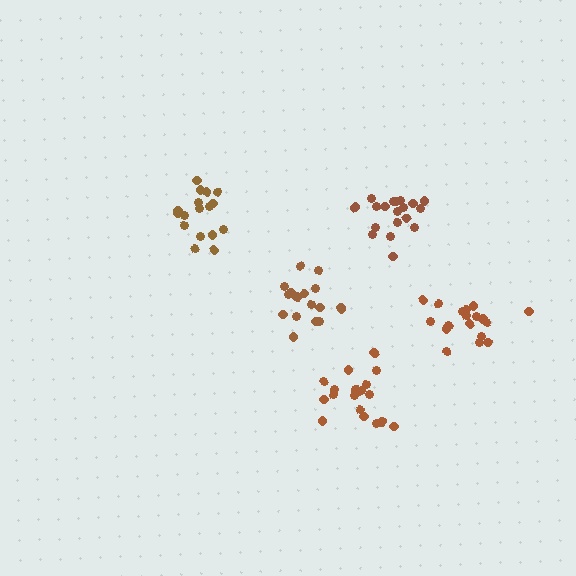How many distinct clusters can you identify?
There are 5 distinct clusters.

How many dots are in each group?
Group 1: 17 dots, Group 2: 17 dots, Group 3: 20 dots, Group 4: 19 dots, Group 5: 18 dots (91 total).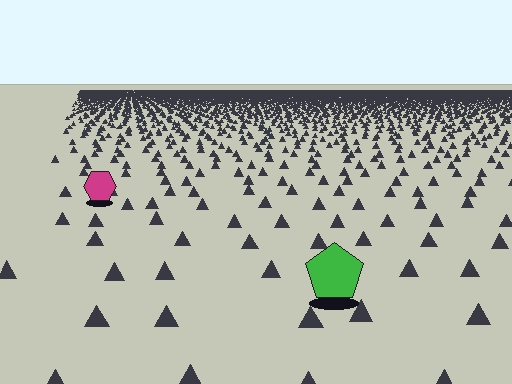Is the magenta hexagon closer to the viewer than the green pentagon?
No. The green pentagon is closer — you can tell from the texture gradient: the ground texture is coarser near it.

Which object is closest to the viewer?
The green pentagon is closest. The texture marks near it are larger and more spread out.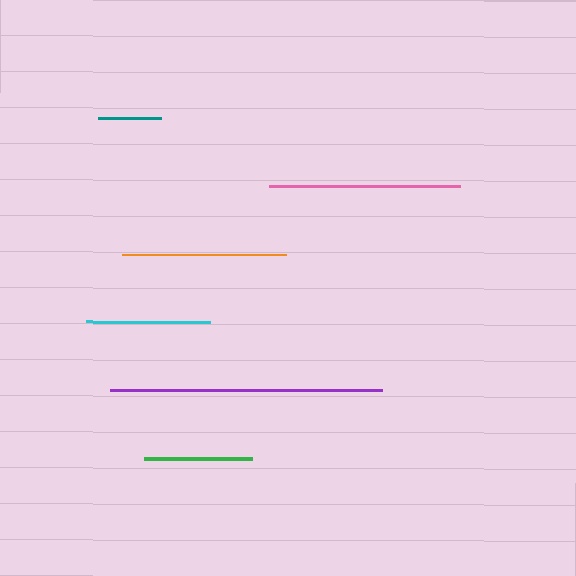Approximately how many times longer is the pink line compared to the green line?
The pink line is approximately 1.8 times the length of the green line.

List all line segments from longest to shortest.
From longest to shortest: purple, pink, orange, cyan, green, teal.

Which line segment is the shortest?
The teal line is the shortest at approximately 63 pixels.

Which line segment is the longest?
The purple line is the longest at approximately 272 pixels.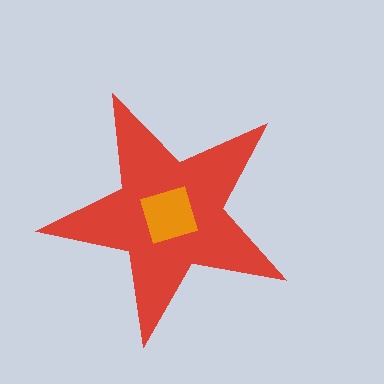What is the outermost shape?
The red star.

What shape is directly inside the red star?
The orange square.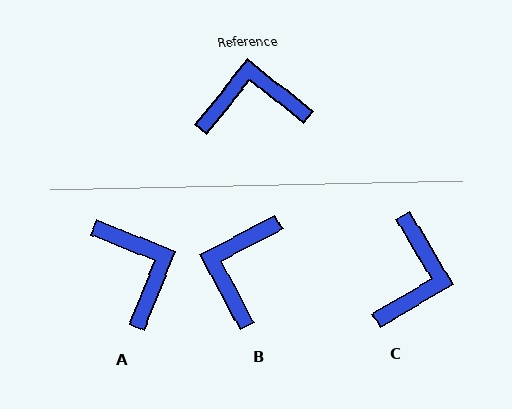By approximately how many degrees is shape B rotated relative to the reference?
Approximately 66 degrees counter-clockwise.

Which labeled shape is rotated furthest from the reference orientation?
C, about 111 degrees away.